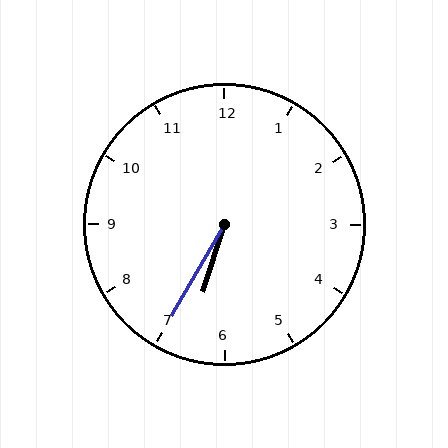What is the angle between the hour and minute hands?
Approximately 12 degrees.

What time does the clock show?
6:35.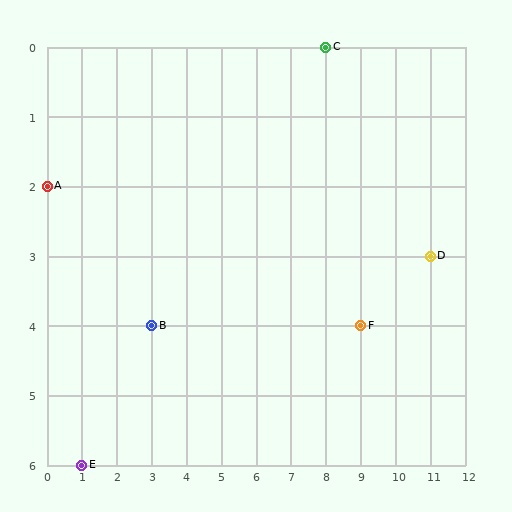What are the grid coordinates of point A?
Point A is at grid coordinates (0, 2).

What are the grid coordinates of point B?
Point B is at grid coordinates (3, 4).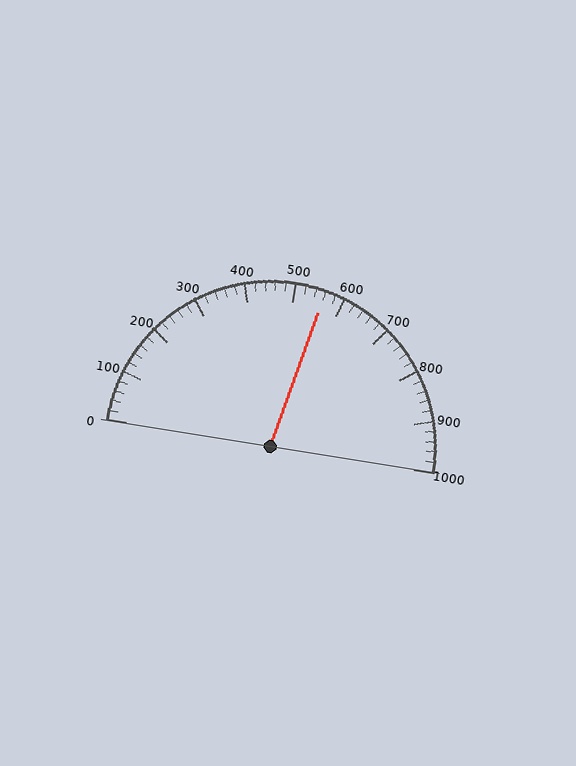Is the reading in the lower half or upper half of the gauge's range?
The reading is in the upper half of the range (0 to 1000).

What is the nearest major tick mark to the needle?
The nearest major tick mark is 600.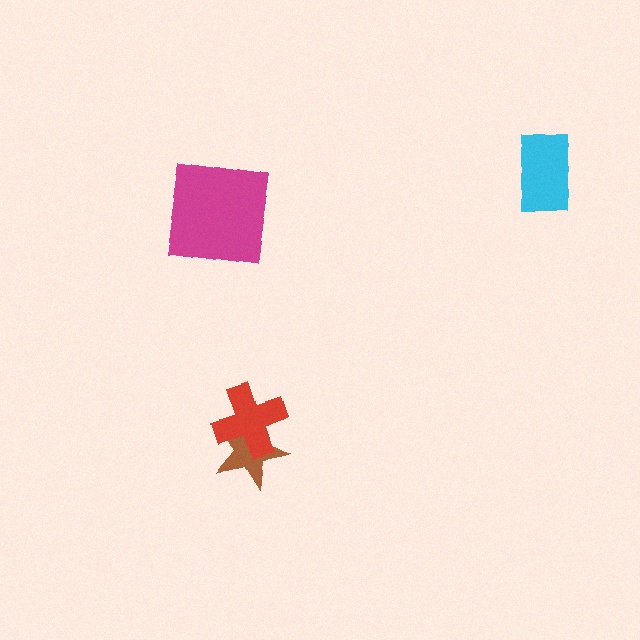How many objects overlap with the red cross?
1 object overlaps with the red cross.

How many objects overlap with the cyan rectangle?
0 objects overlap with the cyan rectangle.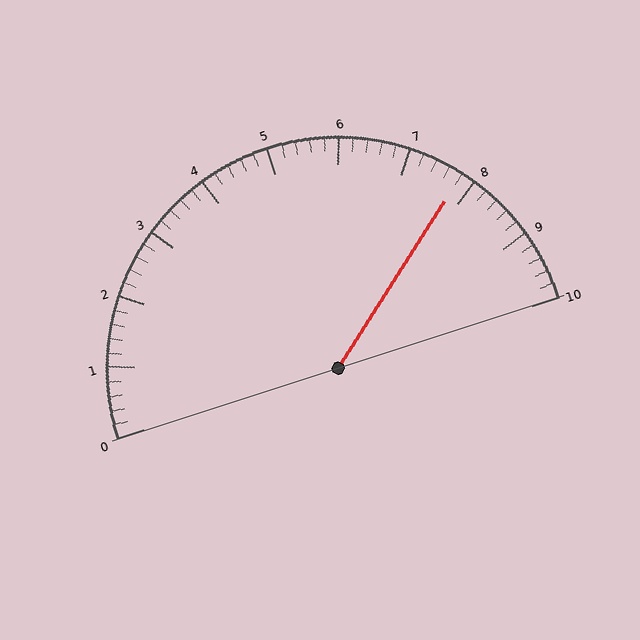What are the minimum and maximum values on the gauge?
The gauge ranges from 0 to 10.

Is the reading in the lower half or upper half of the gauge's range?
The reading is in the upper half of the range (0 to 10).